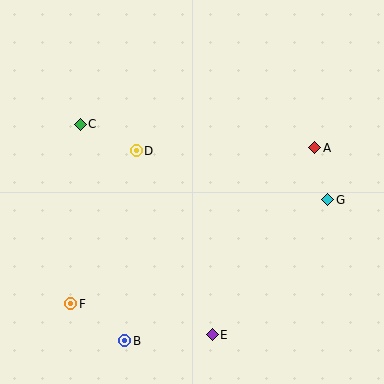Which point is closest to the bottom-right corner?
Point E is closest to the bottom-right corner.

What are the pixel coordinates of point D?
Point D is at (136, 151).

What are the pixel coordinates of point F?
Point F is at (71, 304).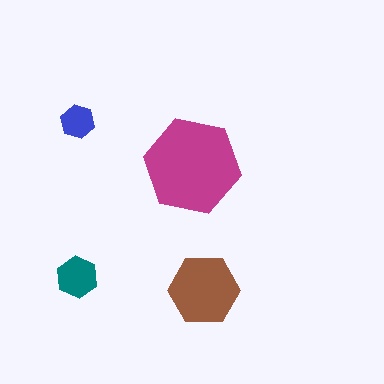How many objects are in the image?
There are 4 objects in the image.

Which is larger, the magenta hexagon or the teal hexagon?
The magenta one.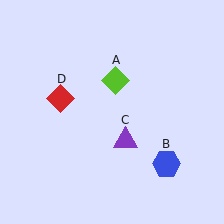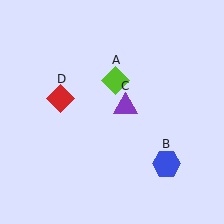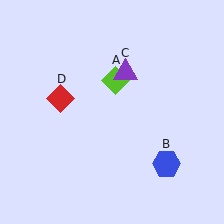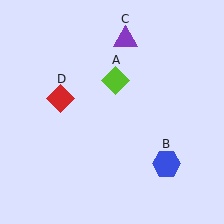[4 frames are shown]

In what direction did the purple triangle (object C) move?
The purple triangle (object C) moved up.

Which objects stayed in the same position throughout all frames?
Lime diamond (object A) and blue hexagon (object B) and red diamond (object D) remained stationary.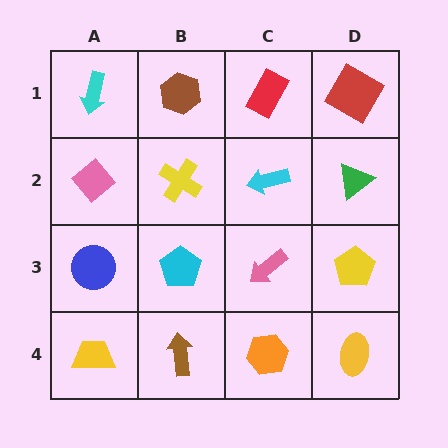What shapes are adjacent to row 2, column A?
A cyan arrow (row 1, column A), a blue circle (row 3, column A), a yellow cross (row 2, column B).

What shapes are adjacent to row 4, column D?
A yellow pentagon (row 3, column D), an orange hexagon (row 4, column C).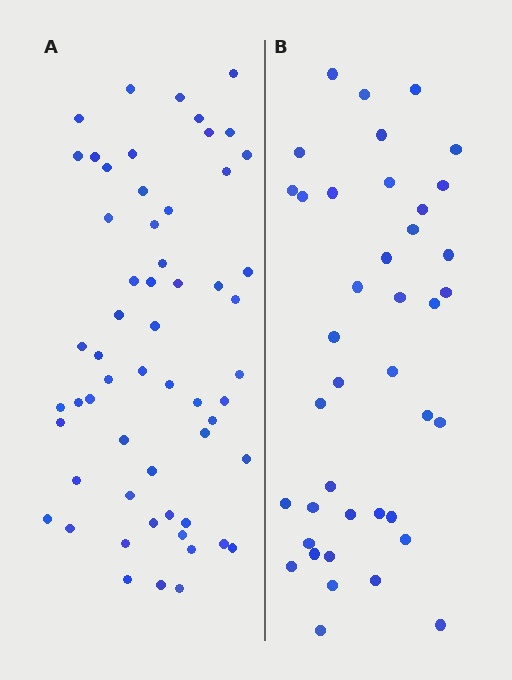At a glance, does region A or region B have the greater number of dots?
Region A (the left region) has more dots.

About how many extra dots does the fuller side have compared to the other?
Region A has approximately 20 more dots than region B.